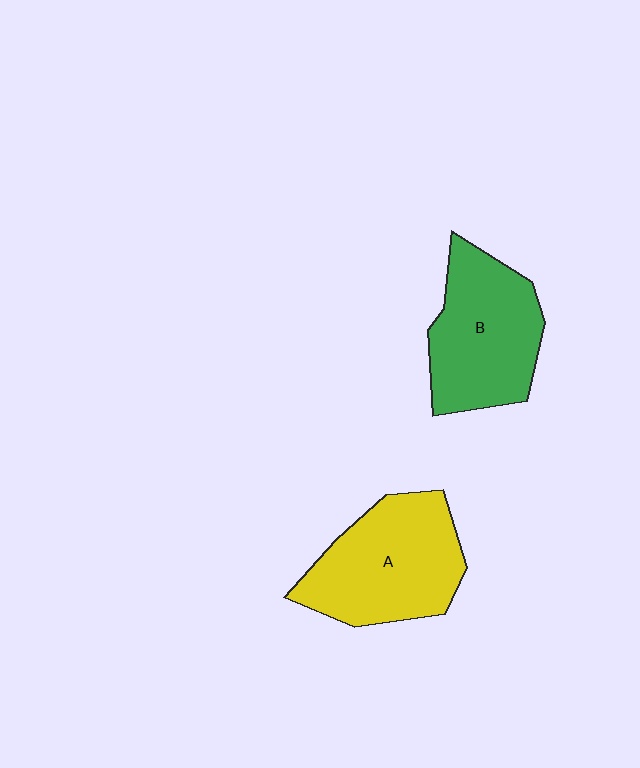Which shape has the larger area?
Shape A (yellow).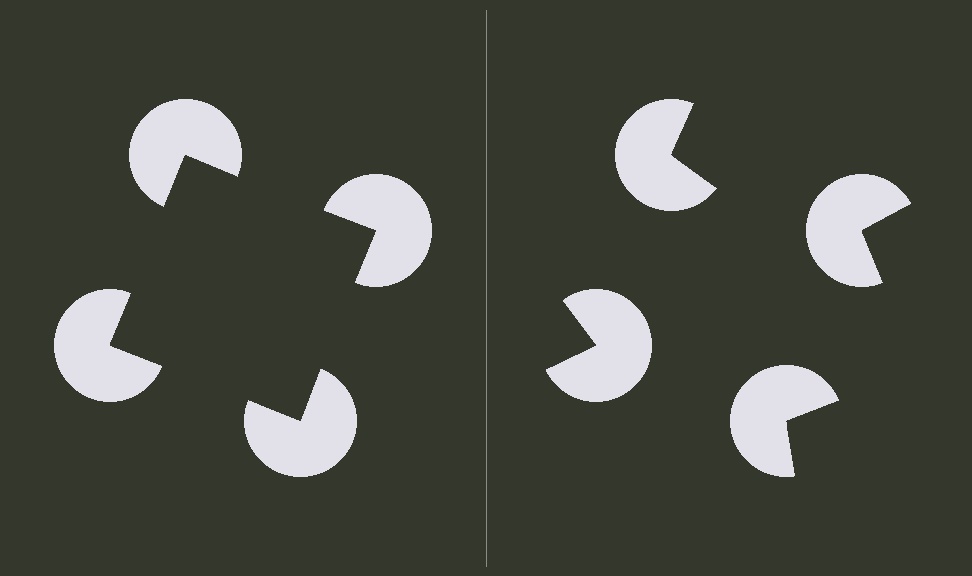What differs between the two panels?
The pac-man discs are positioned identically on both sides; only the wedge orientations differ. On the left they align to a square; on the right they are misaligned.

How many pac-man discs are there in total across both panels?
8 — 4 on each side.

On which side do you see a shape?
An illusory square appears on the left side. On the right side the wedge cuts are rotated, so no coherent shape forms.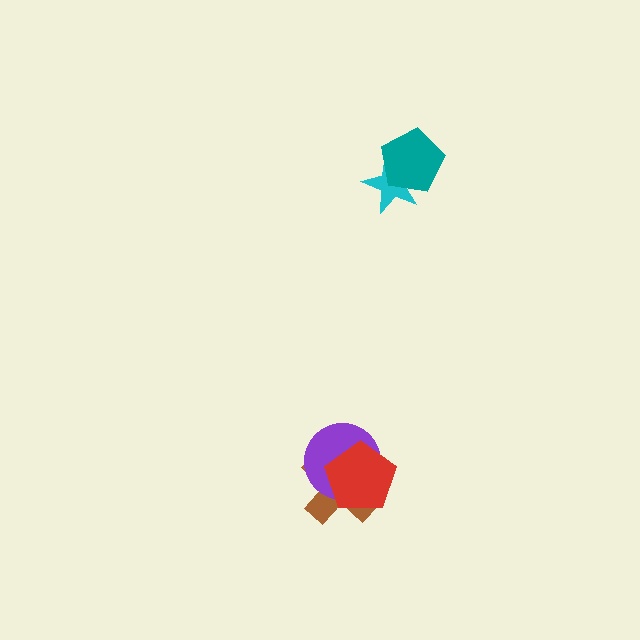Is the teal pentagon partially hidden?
No, no other shape covers it.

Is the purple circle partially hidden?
Yes, it is partially covered by another shape.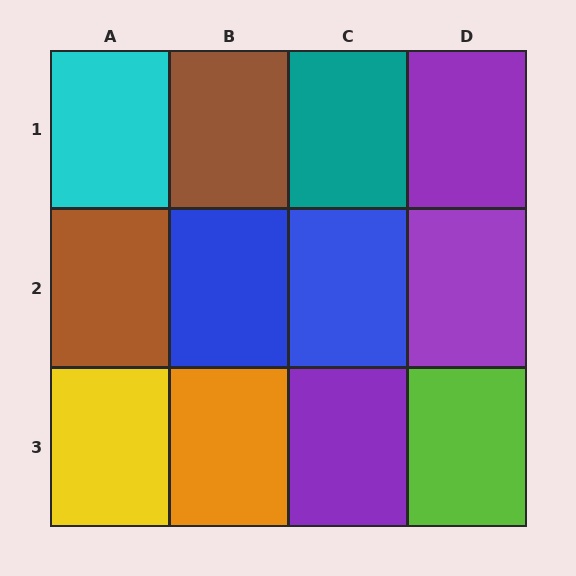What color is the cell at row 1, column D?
Purple.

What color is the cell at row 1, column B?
Brown.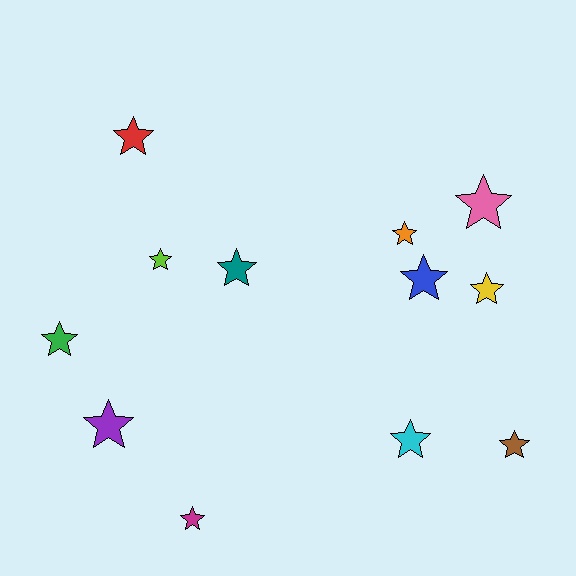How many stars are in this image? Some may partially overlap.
There are 12 stars.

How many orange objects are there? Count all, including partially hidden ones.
There is 1 orange object.